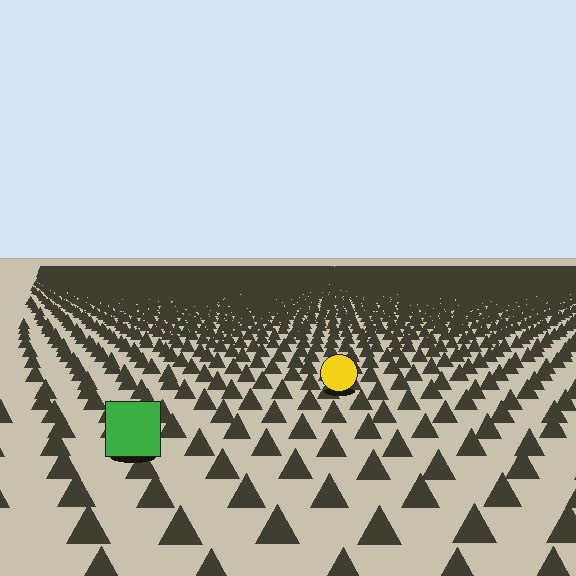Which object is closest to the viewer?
The green square is closest. The texture marks near it are larger and more spread out.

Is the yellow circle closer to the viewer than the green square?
No. The green square is closer — you can tell from the texture gradient: the ground texture is coarser near it.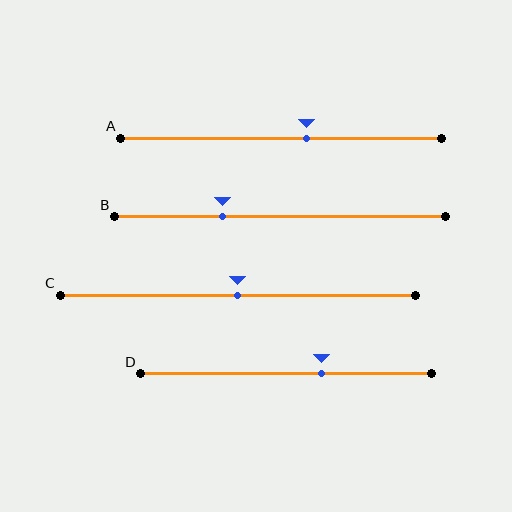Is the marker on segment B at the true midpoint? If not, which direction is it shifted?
No, the marker on segment B is shifted to the left by about 17% of the segment length.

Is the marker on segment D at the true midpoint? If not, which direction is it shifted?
No, the marker on segment D is shifted to the right by about 12% of the segment length.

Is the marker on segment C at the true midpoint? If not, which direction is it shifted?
Yes, the marker on segment C is at the true midpoint.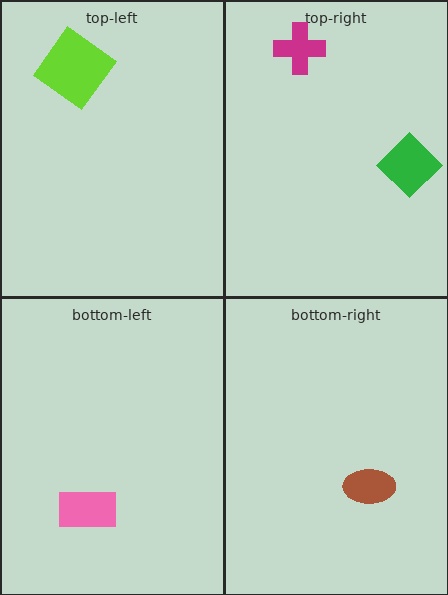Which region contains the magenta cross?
The top-right region.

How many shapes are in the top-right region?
2.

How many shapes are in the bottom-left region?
1.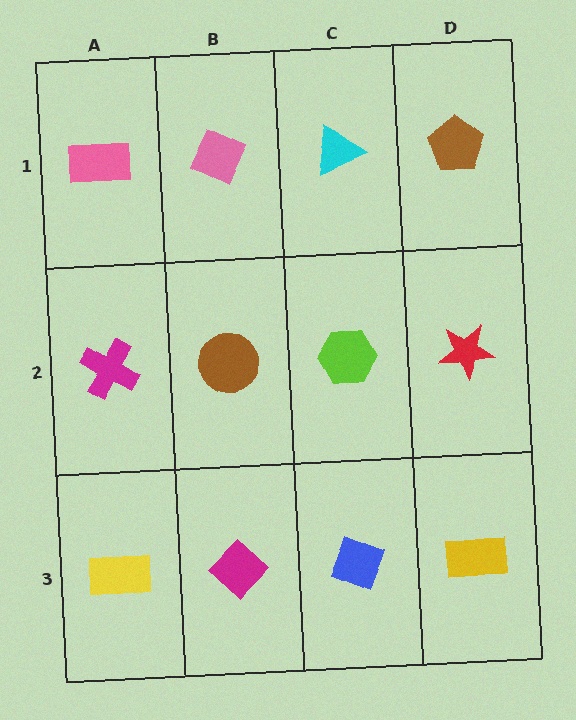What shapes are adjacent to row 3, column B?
A brown circle (row 2, column B), a yellow rectangle (row 3, column A), a blue diamond (row 3, column C).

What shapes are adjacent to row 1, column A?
A magenta cross (row 2, column A), a pink diamond (row 1, column B).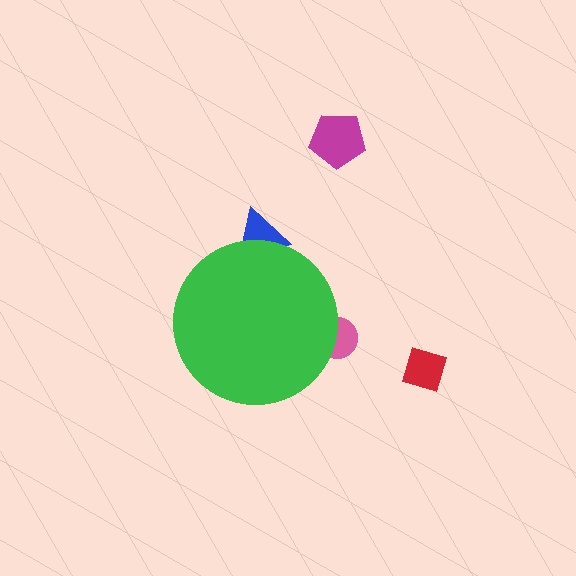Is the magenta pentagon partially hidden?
No, the magenta pentagon is fully visible.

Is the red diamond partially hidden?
No, the red diamond is fully visible.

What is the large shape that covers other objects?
A green circle.